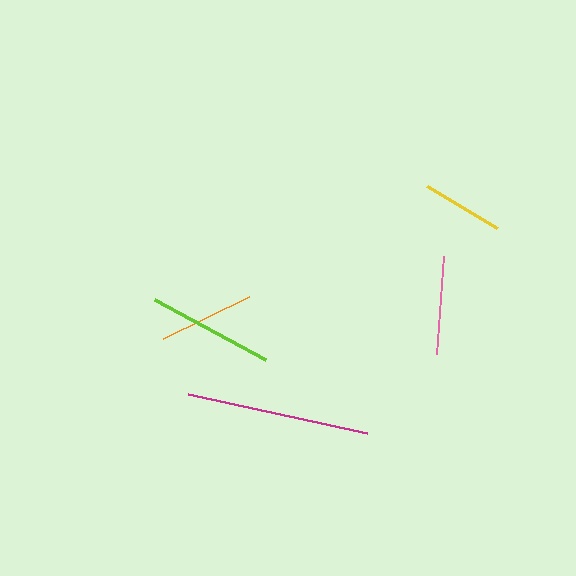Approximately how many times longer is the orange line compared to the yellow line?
The orange line is approximately 1.2 times the length of the yellow line.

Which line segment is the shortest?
The yellow line is the shortest at approximately 82 pixels.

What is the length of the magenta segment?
The magenta segment is approximately 183 pixels long.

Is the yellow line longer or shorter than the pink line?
The pink line is longer than the yellow line.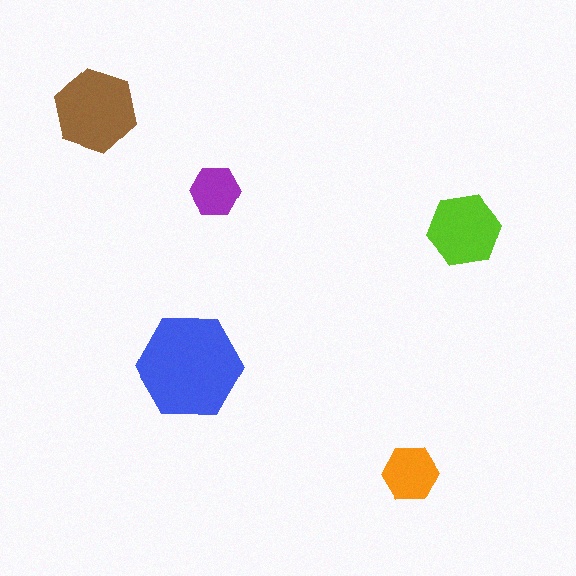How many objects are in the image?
There are 5 objects in the image.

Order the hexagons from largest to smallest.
the blue one, the brown one, the lime one, the orange one, the purple one.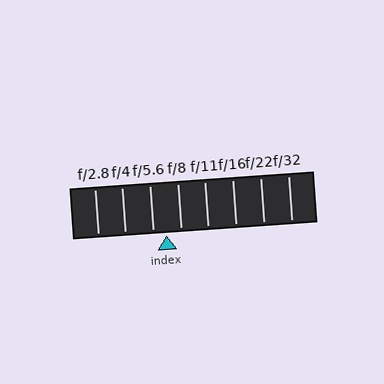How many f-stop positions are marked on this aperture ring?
There are 8 f-stop positions marked.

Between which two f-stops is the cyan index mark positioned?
The index mark is between f/5.6 and f/8.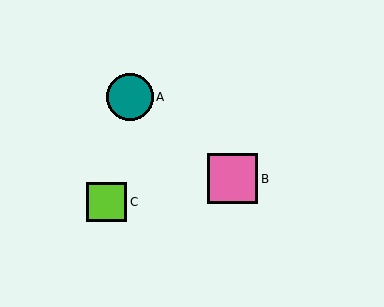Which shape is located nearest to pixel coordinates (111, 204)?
The lime square (labeled C) at (107, 202) is nearest to that location.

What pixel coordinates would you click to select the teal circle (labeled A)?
Click at (130, 97) to select the teal circle A.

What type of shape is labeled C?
Shape C is a lime square.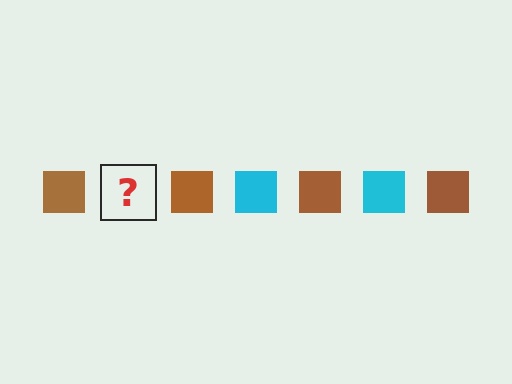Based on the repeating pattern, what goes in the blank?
The blank should be a cyan square.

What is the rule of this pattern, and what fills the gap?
The rule is that the pattern cycles through brown, cyan squares. The gap should be filled with a cyan square.